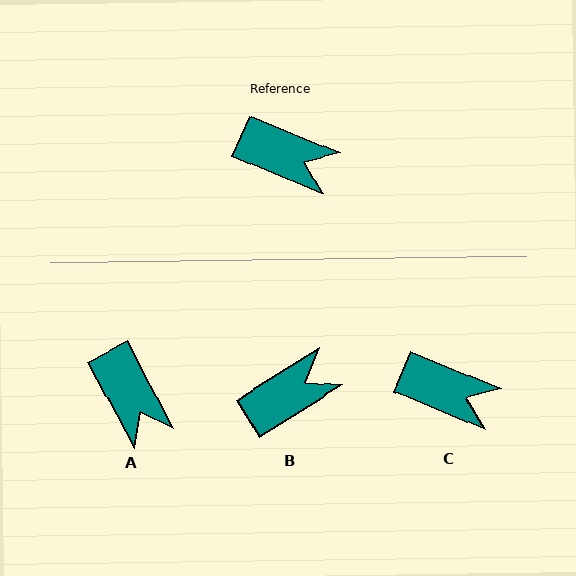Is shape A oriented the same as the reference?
No, it is off by about 40 degrees.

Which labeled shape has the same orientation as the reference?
C.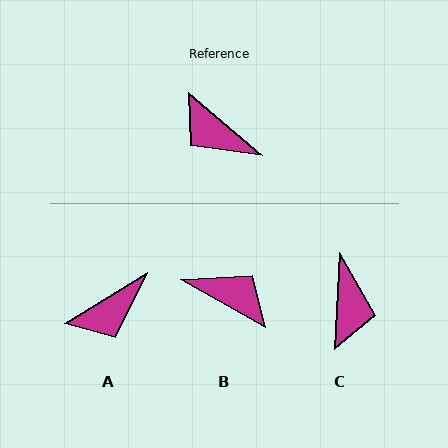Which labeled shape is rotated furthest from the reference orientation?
B, about 169 degrees away.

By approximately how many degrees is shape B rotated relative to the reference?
Approximately 169 degrees clockwise.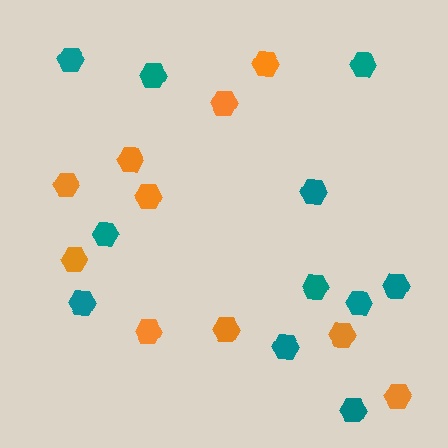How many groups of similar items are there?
There are 2 groups: one group of orange hexagons (10) and one group of teal hexagons (11).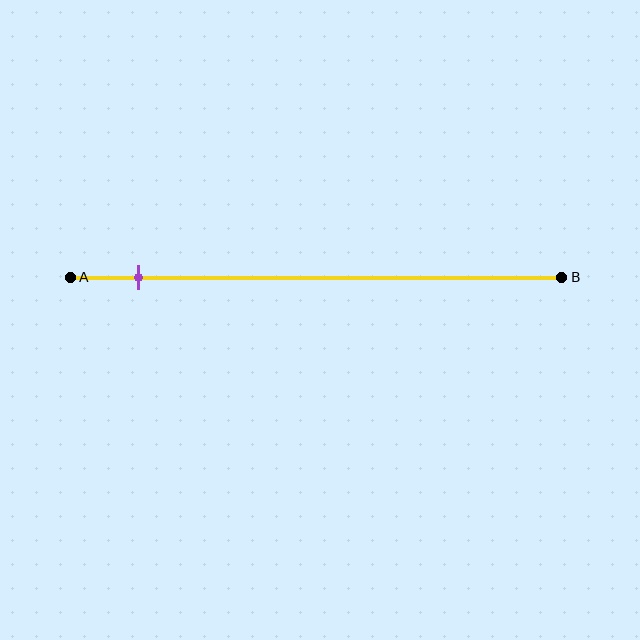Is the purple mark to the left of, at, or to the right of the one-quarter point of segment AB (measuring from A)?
The purple mark is to the left of the one-quarter point of segment AB.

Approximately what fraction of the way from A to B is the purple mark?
The purple mark is approximately 15% of the way from A to B.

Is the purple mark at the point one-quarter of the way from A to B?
No, the mark is at about 15% from A, not at the 25% one-quarter point.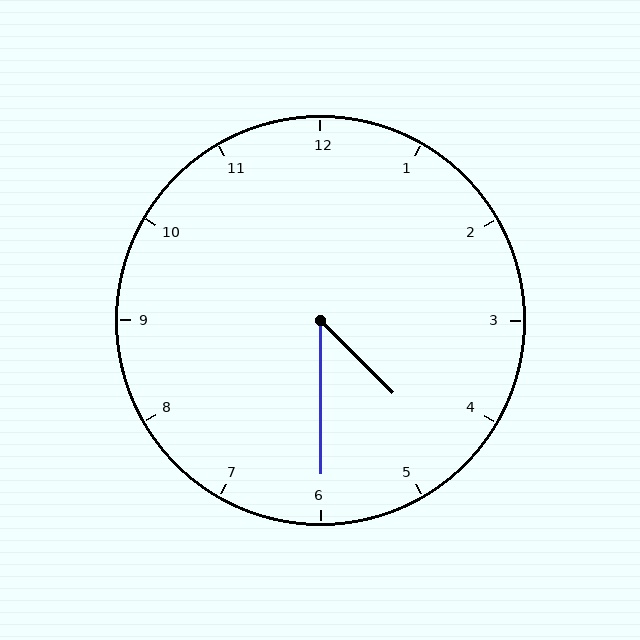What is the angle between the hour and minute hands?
Approximately 45 degrees.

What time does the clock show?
4:30.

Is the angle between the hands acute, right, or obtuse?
It is acute.